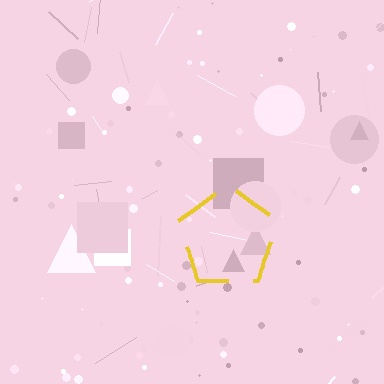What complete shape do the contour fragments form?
The contour fragments form a pentagon.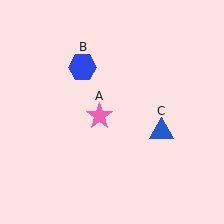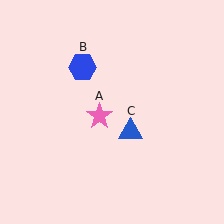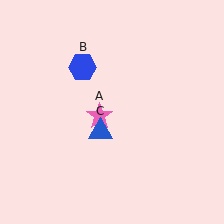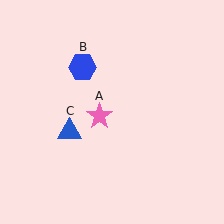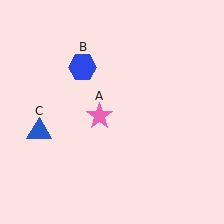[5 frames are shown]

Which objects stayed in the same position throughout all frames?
Pink star (object A) and blue hexagon (object B) remained stationary.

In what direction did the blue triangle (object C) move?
The blue triangle (object C) moved left.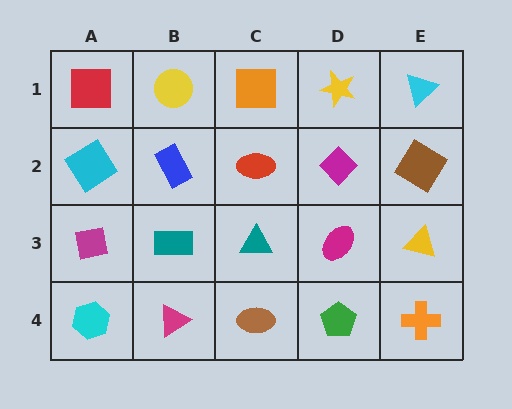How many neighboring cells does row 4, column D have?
3.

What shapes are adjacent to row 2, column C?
An orange square (row 1, column C), a teal triangle (row 3, column C), a blue rectangle (row 2, column B), a magenta diamond (row 2, column D).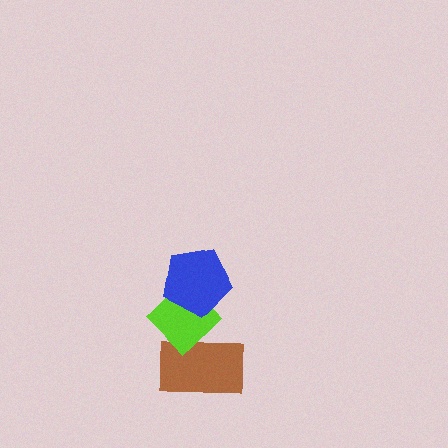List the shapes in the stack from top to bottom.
From top to bottom: the blue pentagon, the lime diamond, the brown rectangle.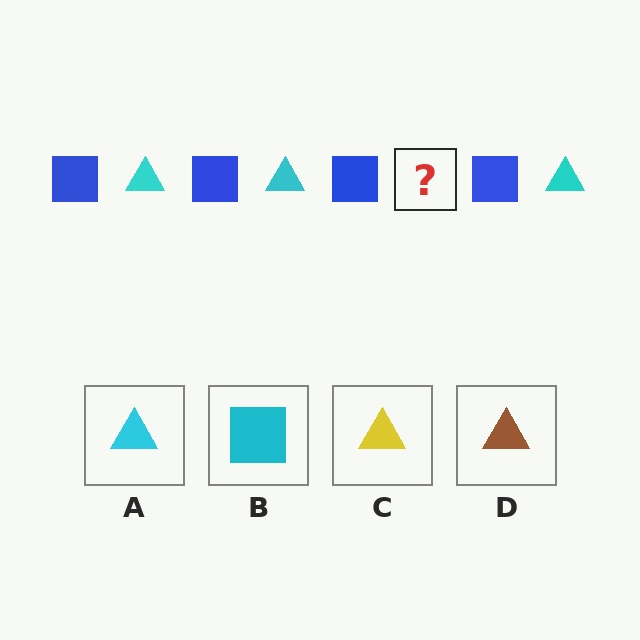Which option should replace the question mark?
Option A.